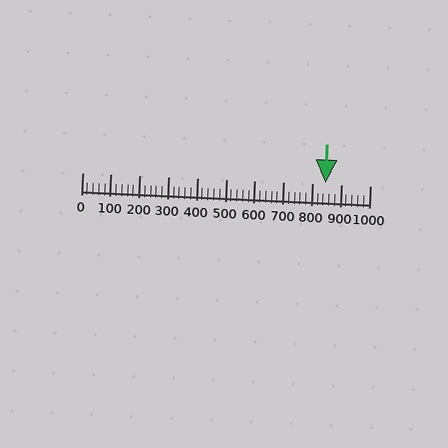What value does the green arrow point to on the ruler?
The green arrow points to approximately 844.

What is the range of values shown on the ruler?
The ruler shows values from 0 to 1000.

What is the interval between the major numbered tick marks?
The major tick marks are spaced 100 units apart.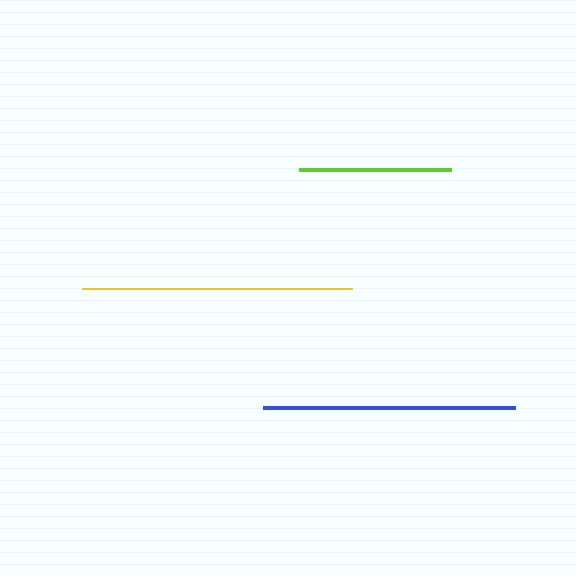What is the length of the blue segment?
The blue segment is approximately 252 pixels long.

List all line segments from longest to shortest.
From longest to shortest: yellow, blue, lime.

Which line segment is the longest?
The yellow line is the longest at approximately 270 pixels.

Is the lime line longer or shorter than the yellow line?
The yellow line is longer than the lime line.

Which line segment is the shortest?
The lime line is the shortest at approximately 152 pixels.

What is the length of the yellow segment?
The yellow segment is approximately 270 pixels long.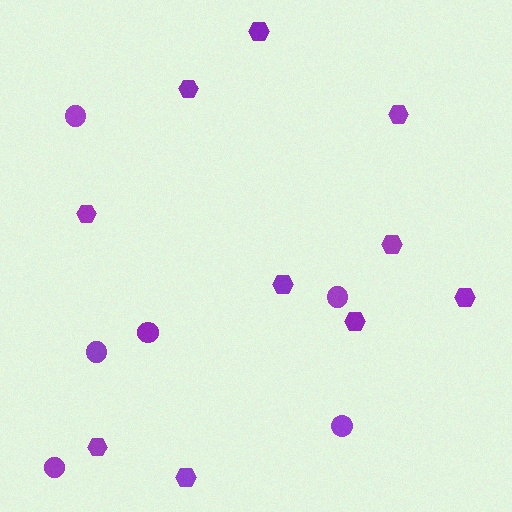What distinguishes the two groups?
There are 2 groups: one group of hexagons (10) and one group of circles (6).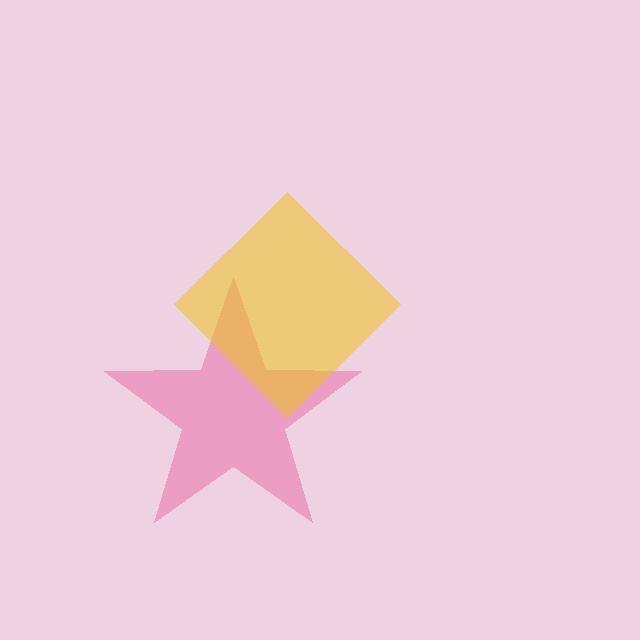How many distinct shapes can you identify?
There are 2 distinct shapes: a pink star, a yellow diamond.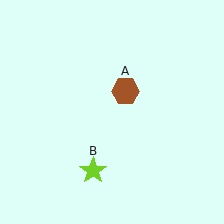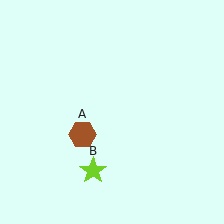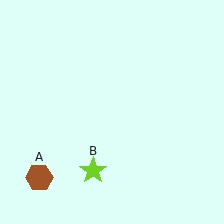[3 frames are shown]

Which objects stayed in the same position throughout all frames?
Lime star (object B) remained stationary.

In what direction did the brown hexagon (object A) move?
The brown hexagon (object A) moved down and to the left.